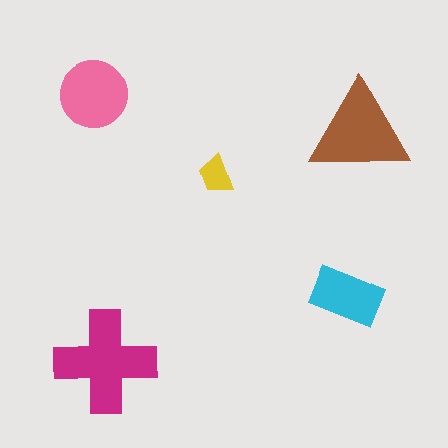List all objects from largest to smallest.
The magenta cross, the brown triangle, the pink circle, the cyan rectangle, the yellow trapezoid.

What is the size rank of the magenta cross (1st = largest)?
1st.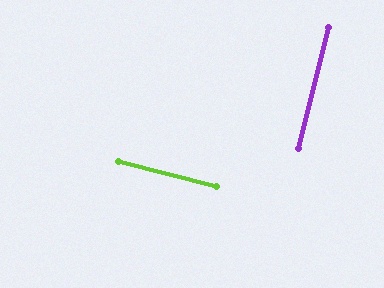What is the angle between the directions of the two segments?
Approximately 89 degrees.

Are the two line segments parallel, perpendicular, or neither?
Perpendicular — they meet at approximately 89°.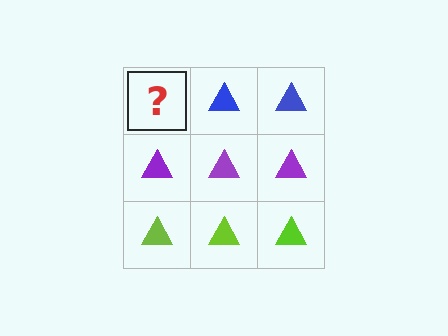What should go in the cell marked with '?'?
The missing cell should contain a blue triangle.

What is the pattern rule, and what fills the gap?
The rule is that each row has a consistent color. The gap should be filled with a blue triangle.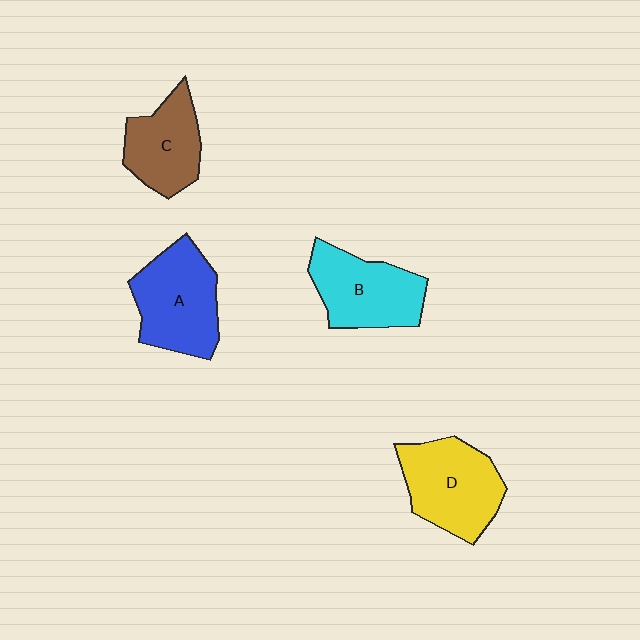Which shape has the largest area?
Shape A (blue).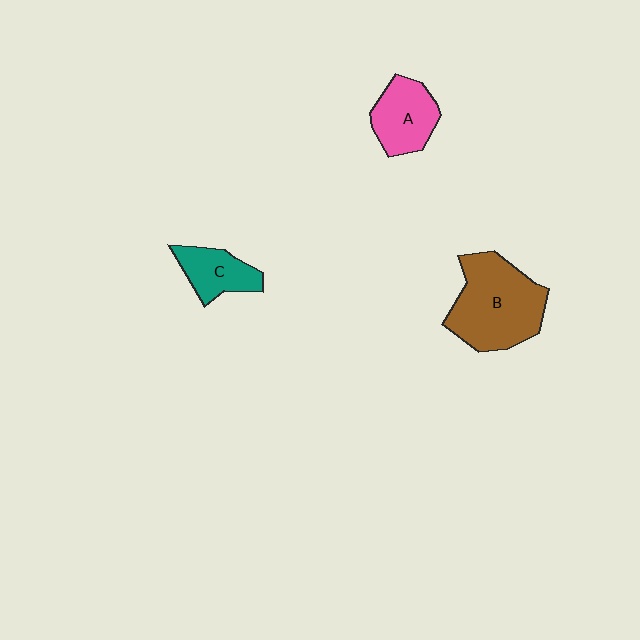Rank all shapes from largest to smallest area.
From largest to smallest: B (brown), A (pink), C (teal).